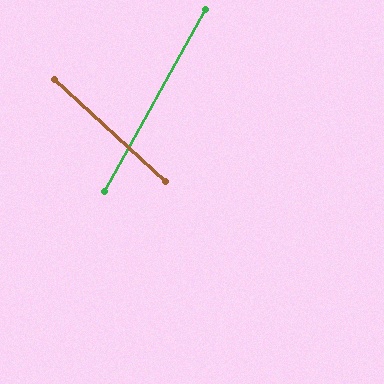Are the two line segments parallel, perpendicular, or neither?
Neither parallel nor perpendicular — they differ by about 77°.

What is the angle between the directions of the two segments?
Approximately 77 degrees.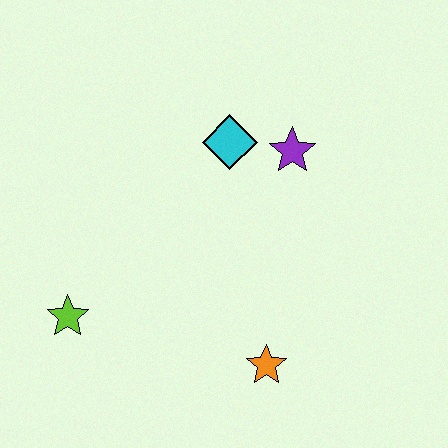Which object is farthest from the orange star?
The cyan diamond is farthest from the orange star.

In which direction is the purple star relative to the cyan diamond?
The purple star is to the right of the cyan diamond.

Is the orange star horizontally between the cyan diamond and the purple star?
Yes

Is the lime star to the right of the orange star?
No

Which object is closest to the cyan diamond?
The purple star is closest to the cyan diamond.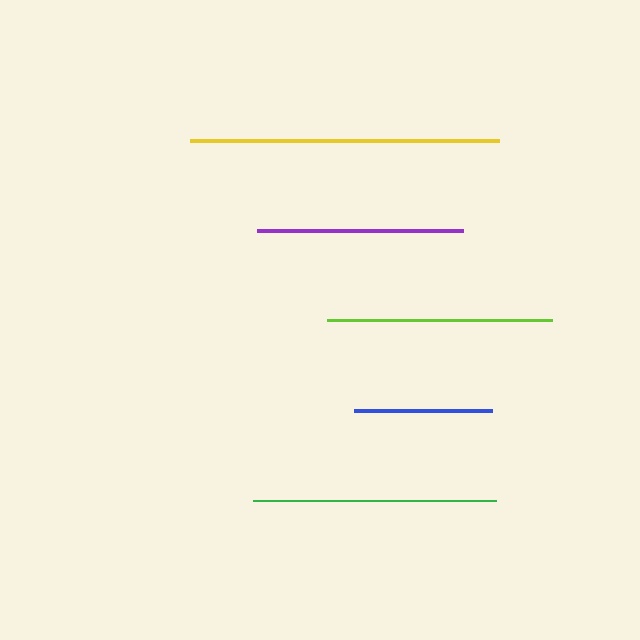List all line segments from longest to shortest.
From longest to shortest: yellow, green, lime, purple, blue.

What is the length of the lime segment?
The lime segment is approximately 226 pixels long.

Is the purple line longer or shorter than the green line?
The green line is longer than the purple line.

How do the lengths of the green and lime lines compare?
The green and lime lines are approximately the same length.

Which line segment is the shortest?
The blue line is the shortest at approximately 138 pixels.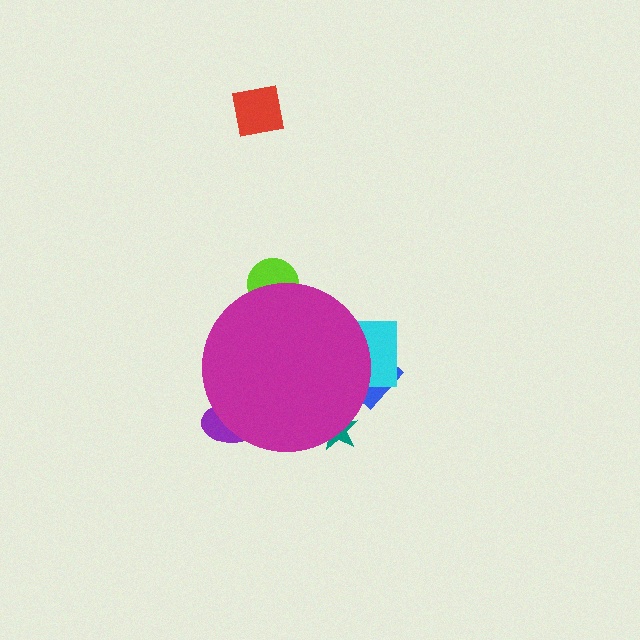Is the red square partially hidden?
No, the red square is fully visible.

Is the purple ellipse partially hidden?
Yes, the purple ellipse is partially hidden behind the magenta circle.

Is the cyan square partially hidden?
Yes, the cyan square is partially hidden behind the magenta circle.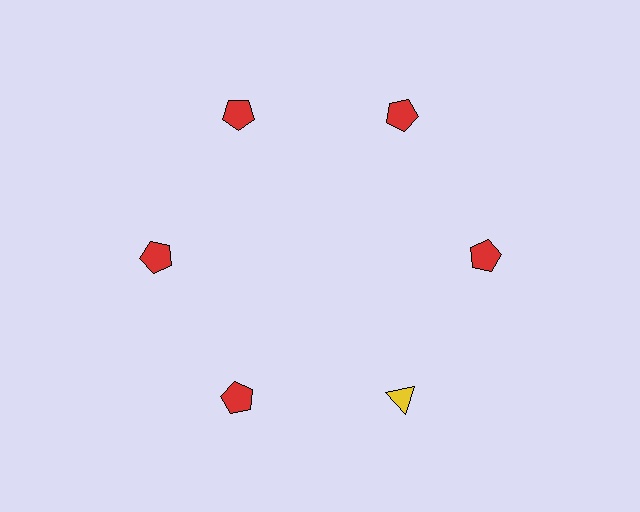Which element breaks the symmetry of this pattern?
The yellow triangle at roughly the 5 o'clock position breaks the symmetry. All other shapes are red pentagons.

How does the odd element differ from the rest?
It differs in both color (yellow instead of red) and shape (triangle instead of pentagon).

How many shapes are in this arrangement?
There are 6 shapes arranged in a ring pattern.